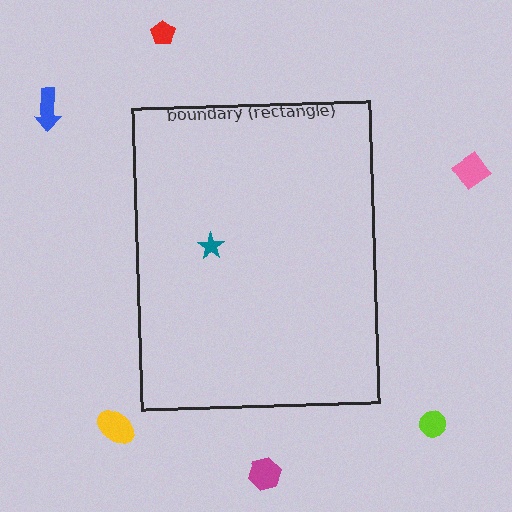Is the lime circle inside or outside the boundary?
Outside.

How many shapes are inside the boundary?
1 inside, 6 outside.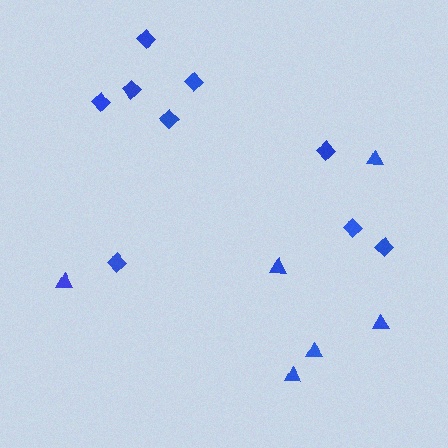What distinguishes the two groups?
There are 2 groups: one group of triangles (6) and one group of diamonds (9).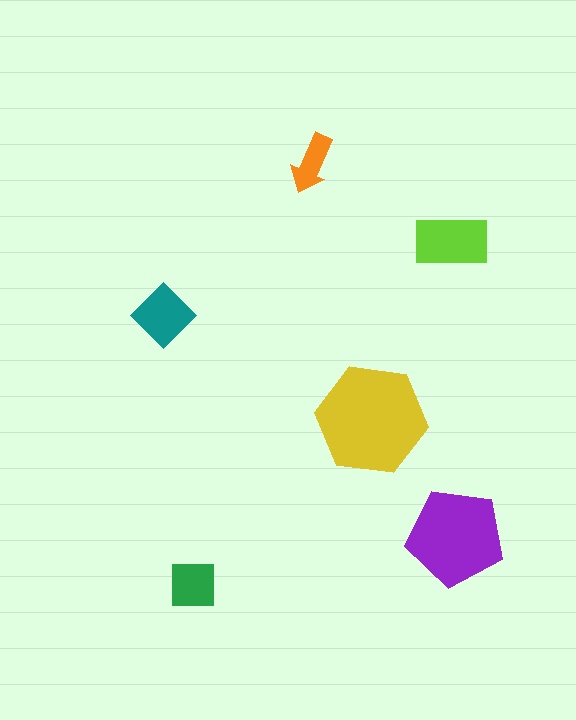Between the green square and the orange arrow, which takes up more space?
The green square.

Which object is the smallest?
The orange arrow.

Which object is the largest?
The yellow hexagon.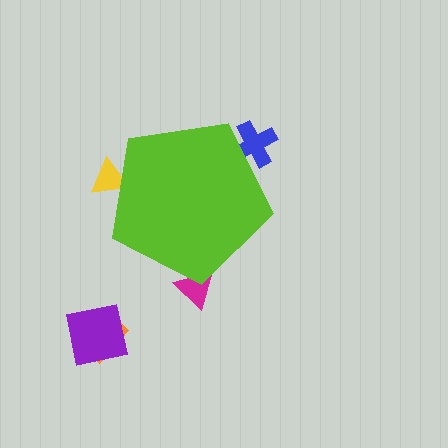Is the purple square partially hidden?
No, the purple square is fully visible.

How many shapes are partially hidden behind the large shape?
3 shapes are partially hidden.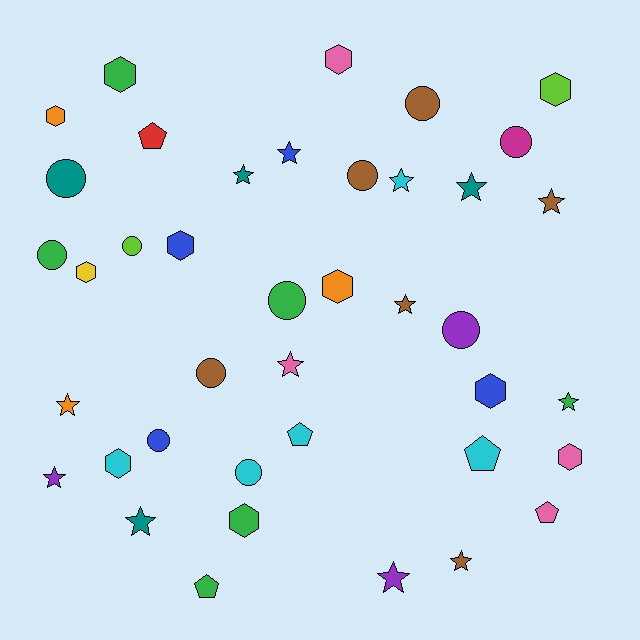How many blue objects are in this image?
There are 4 blue objects.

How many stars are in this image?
There are 13 stars.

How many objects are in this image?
There are 40 objects.